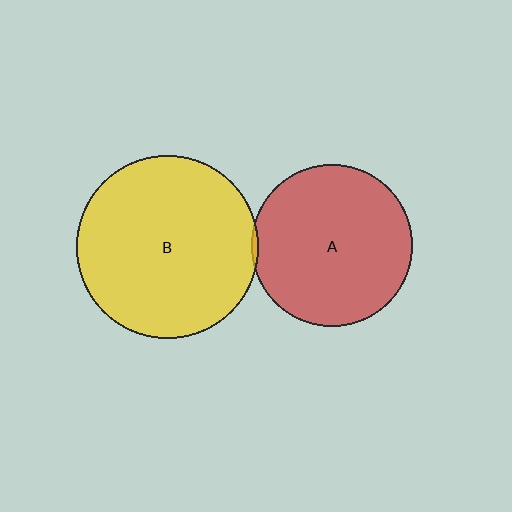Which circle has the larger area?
Circle B (yellow).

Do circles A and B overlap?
Yes.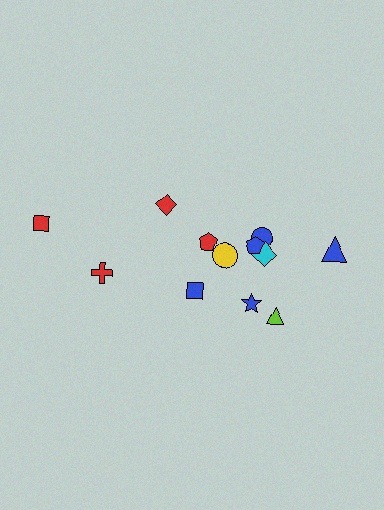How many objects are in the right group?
There are 8 objects.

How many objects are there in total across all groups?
There are 12 objects.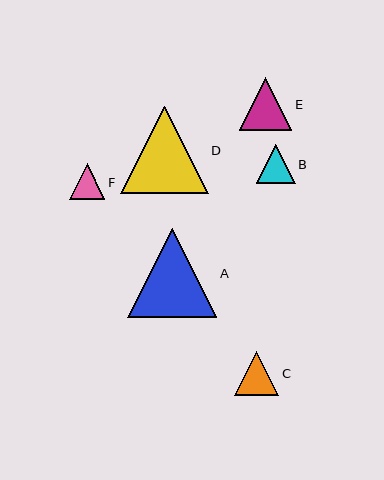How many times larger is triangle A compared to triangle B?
Triangle A is approximately 2.3 times the size of triangle B.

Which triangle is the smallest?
Triangle F is the smallest with a size of approximately 36 pixels.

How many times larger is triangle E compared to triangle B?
Triangle E is approximately 1.4 times the size of triangle B.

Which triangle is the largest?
Triangle A is the largest with a size of approximately 89 pixels.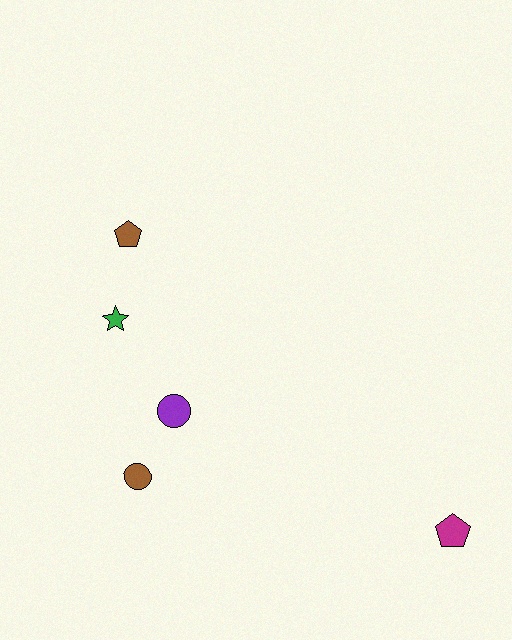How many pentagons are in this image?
There are 2 pentagons.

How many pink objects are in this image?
There are no pink objects.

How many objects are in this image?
There are 5 objects.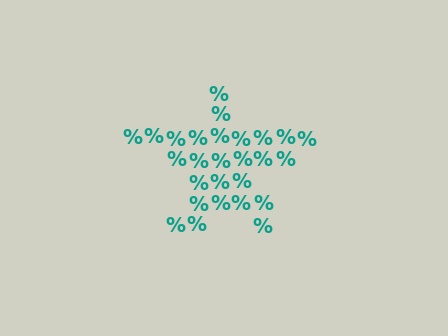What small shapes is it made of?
It is made of small percent signs.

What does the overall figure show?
The overall figure shows a star.